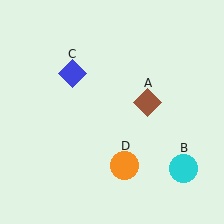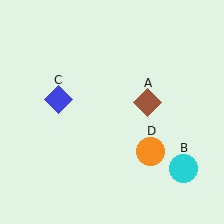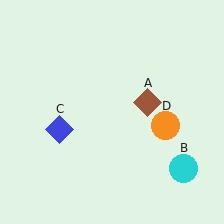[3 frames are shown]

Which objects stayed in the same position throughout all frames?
Brown diamond (object A) and cyan circle (object B) remained stationary.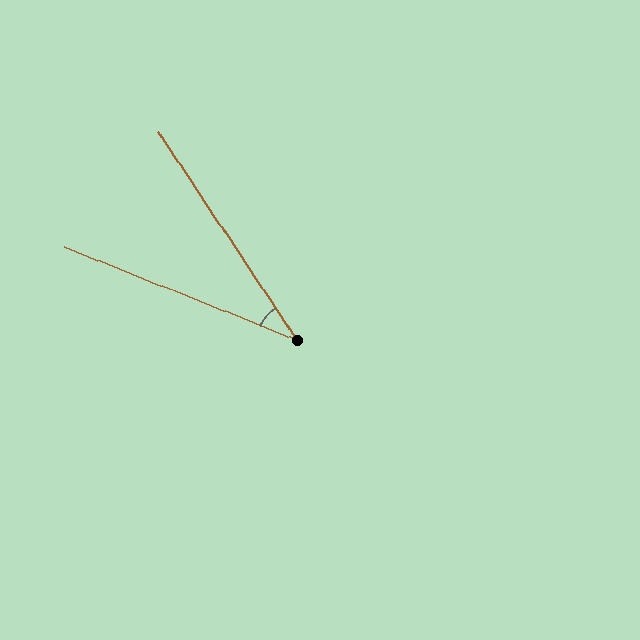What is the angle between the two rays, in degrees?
Approximately 34 degrees.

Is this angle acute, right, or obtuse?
It is acute.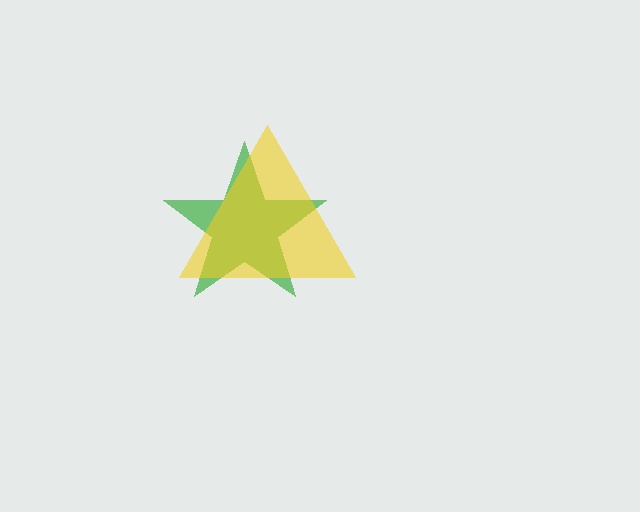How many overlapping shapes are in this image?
There are 2 overlapping shapes in the image.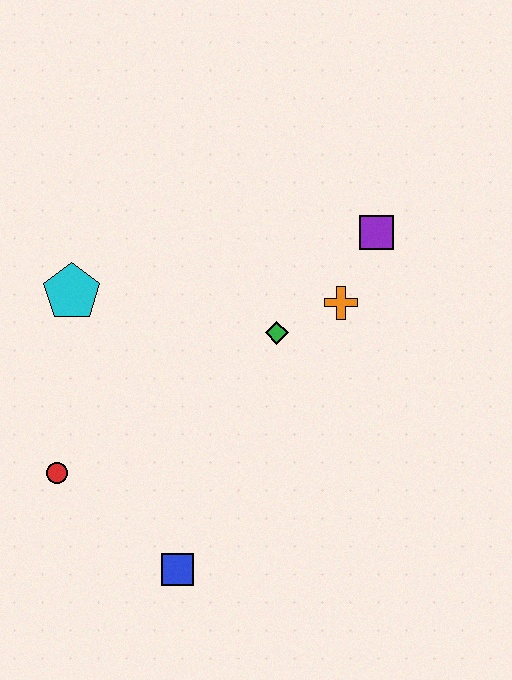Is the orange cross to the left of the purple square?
Yes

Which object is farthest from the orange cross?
The red circle is farthest from the orange cross.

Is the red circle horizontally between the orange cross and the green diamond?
No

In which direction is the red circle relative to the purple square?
The red circle is to the left of the purple square.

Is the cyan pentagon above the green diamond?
Yes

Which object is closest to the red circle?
The blue square is closest to the red circle.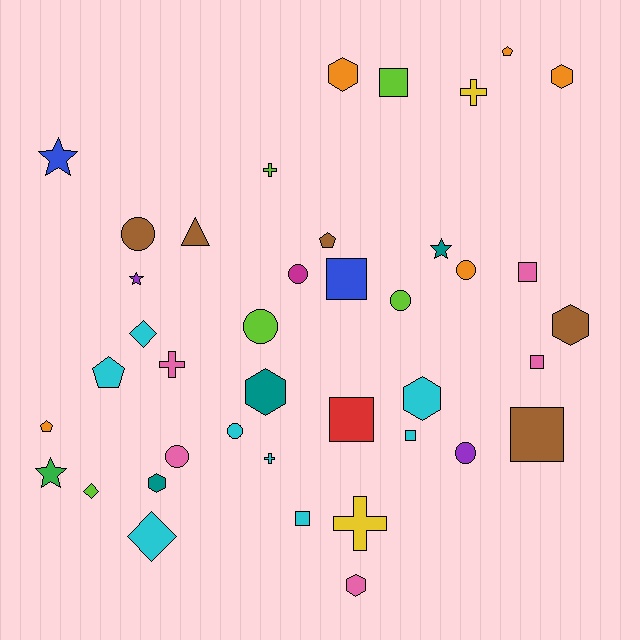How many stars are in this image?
There are 4 stars.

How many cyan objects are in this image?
There are 8 cyan objects.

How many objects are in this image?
There are 40 objects.